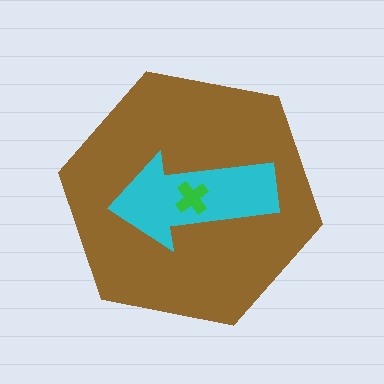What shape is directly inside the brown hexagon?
The cyan arrow.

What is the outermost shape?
The brown hexagon.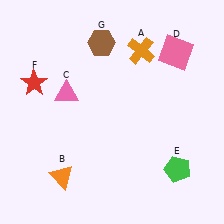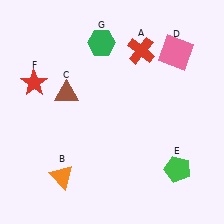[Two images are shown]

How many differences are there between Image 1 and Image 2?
There are 3 differences between the two images.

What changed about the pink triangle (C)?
In Image 1, C is pink. In Image 2, it changed to brown.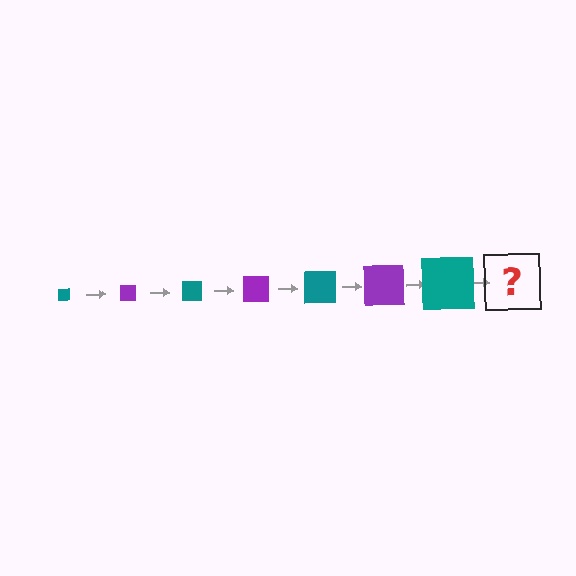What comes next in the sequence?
The next element should be a purple square, larger than the previous one.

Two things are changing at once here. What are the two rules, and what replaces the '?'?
The two rules are that the square grows larger each step and the color cycles through teal and purple. The '?' should be a purple square, larger than the previous one.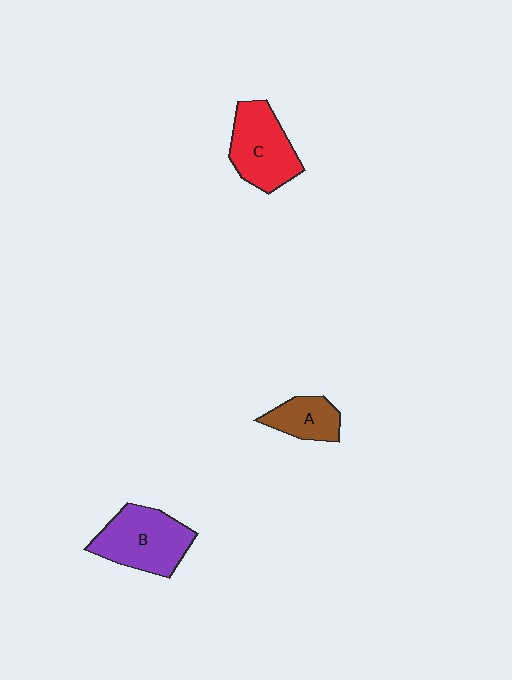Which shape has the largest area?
Shape B (purple).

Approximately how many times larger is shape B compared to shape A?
Approximately 1.9 times.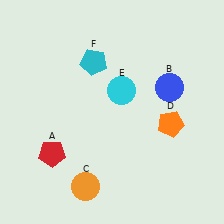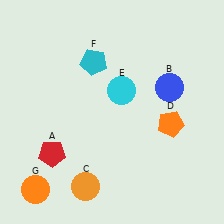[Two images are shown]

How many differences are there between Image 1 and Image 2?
There is 1 difference between the two images.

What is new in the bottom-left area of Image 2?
An orange circle (G) was added in the bottom-left area of Image 2.